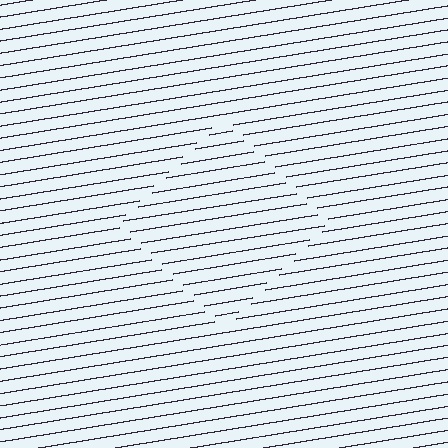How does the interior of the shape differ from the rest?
The interior of the shape contains the same grating, shifted by half a period — the contour is defined by the phase discontinuity where line-ends from the inner and outer gratings abut.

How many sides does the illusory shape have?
4 sides — the line-ends trace a square.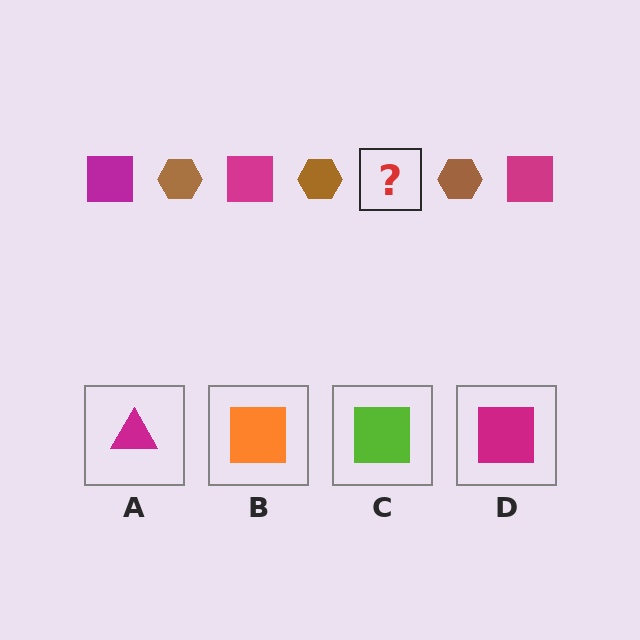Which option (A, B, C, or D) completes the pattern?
D.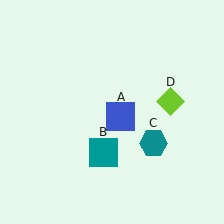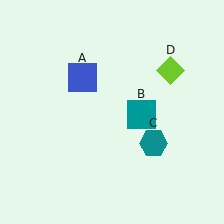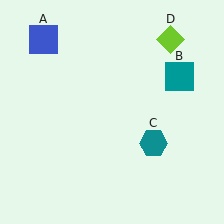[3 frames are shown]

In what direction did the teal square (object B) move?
The teal square (object B) moved up and to the right.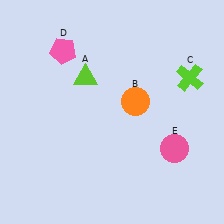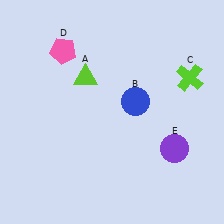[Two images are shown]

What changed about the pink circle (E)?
In Image 1, E is pink. In Image 2, it changed to purple.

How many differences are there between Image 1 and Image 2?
There are 2 differences between the two images.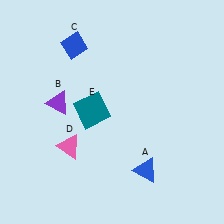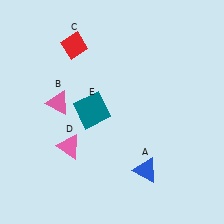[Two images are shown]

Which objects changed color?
B changed from purple to pink. C changed from blue to red.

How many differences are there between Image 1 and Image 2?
There are 2 differences between the two images.